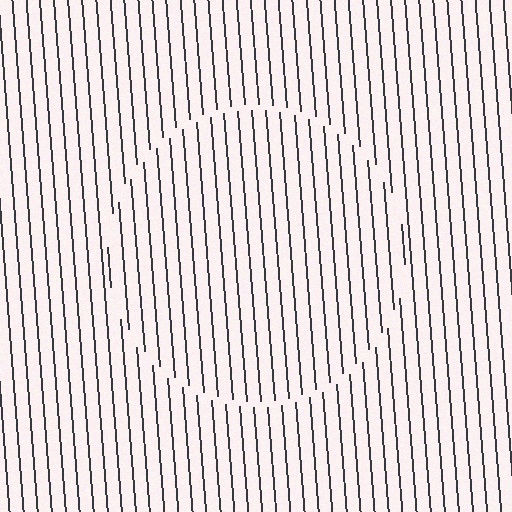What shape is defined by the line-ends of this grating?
An illusory circle. The interior of the shape contains the same grating, shifted by half a period — the contour is defined by the phase discontinuity where line-ends from the inner and outer gratings abut.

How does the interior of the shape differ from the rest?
The interior of the shape contains the same grating, shifted by half a period — the contour is defined by the phase discontinuity where line-ends from the inner and outer gratings abut.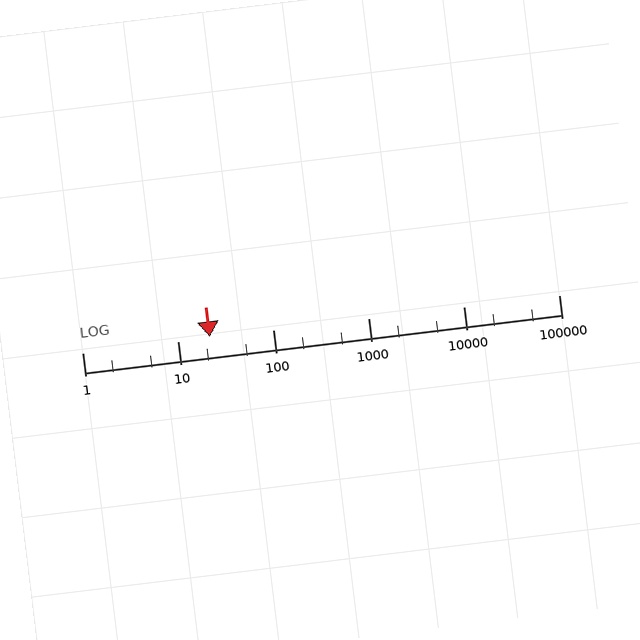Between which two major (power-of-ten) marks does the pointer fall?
The pointer is between 10 and 100.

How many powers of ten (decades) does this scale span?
The scale spans 5 decades, from 1 to 100000.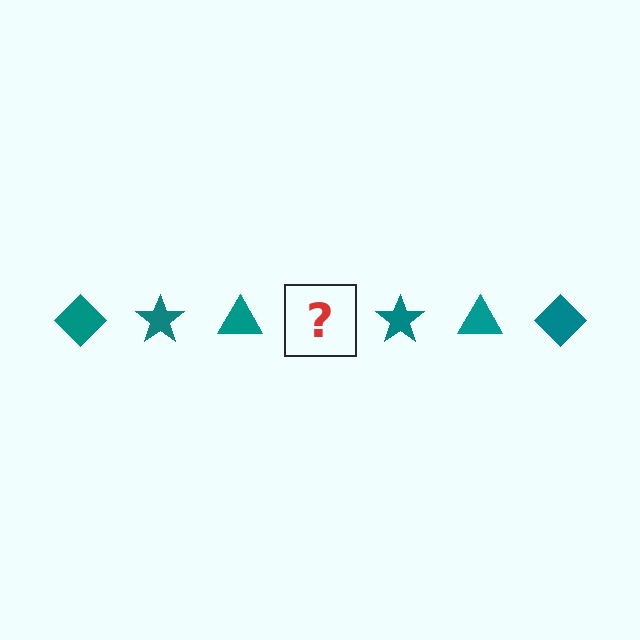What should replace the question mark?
The question mark should be replaced with a teal diamond.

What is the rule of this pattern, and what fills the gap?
The rule is that the pattern cycles through diamond, star, triangle shapes in teal. The gap should be filled with a teal diamond.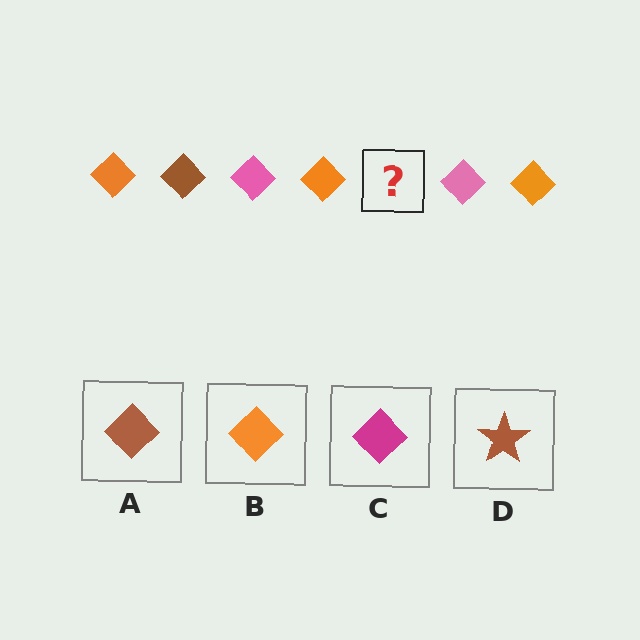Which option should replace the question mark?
Option A.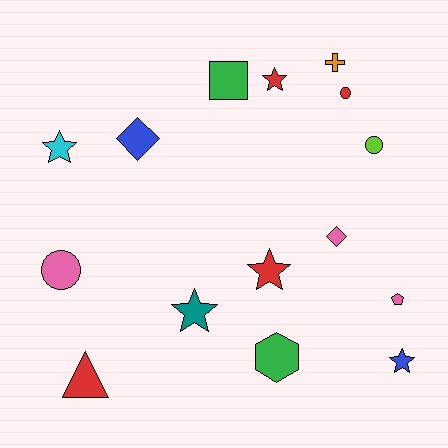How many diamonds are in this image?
There are 2 diamonds.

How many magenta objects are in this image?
There are no magenta objects.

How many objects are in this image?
There are 15 objects.